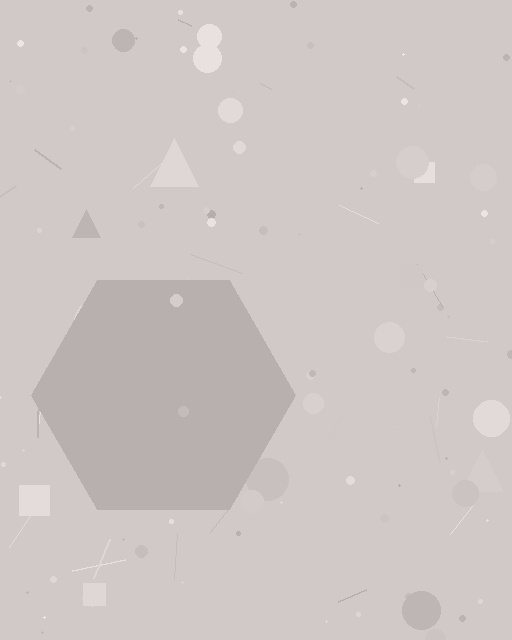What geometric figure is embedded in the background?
A hexagon is embedded in the background.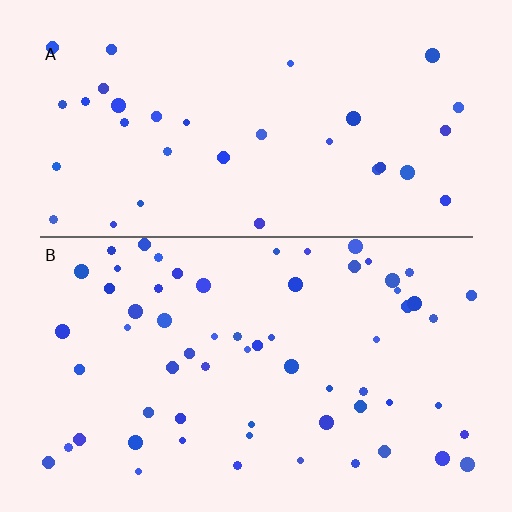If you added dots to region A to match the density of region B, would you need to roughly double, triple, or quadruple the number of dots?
Approximately double.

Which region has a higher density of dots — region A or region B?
B (the bottom).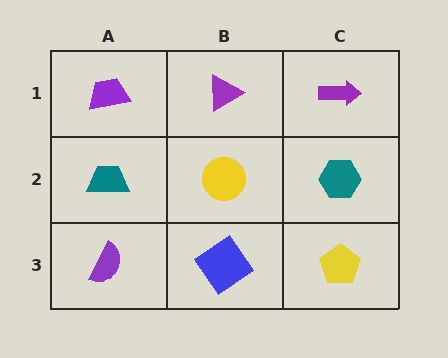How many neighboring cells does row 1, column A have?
2.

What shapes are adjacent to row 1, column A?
A teal trapezoid (row 2, column A), a purple triangle (row 1, column B).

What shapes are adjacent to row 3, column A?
A teal trapezoid (row 2, column A), a blue diamond (row 3, column B).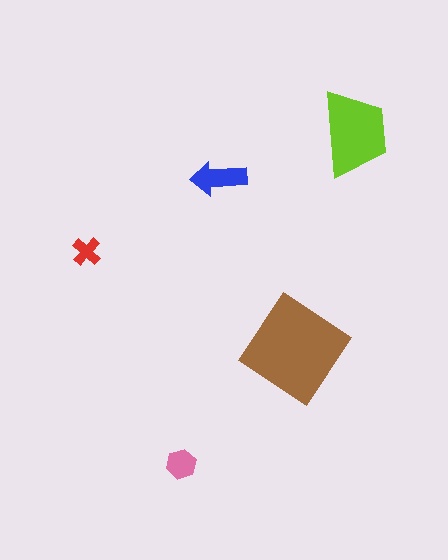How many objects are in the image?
There are 5 objects in the image.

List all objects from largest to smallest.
The brown diamond, the lime trapezoid, the blue arrow, the pink hexagon, the red cross.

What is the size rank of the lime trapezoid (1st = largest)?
2nd.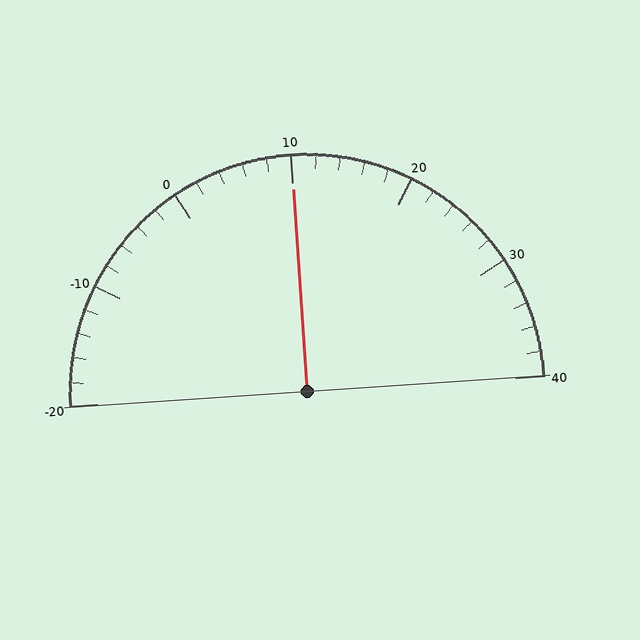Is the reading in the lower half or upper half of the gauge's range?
The reading is in the upper half of the range (-20 to 40).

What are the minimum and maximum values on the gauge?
The gauge ranges from -20 to 40.